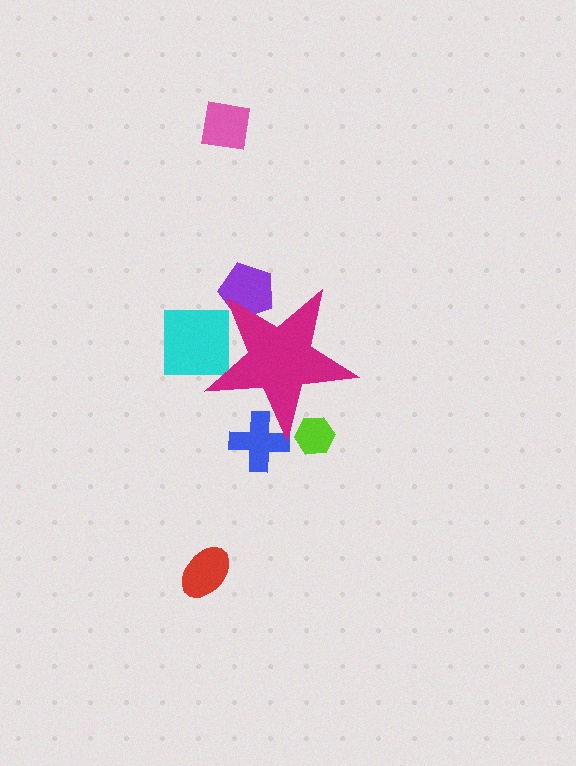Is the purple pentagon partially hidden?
Yes, the purple pentagon is partially hidden behind the magenta star.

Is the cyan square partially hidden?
Yes, the cyan square is partially hidden behind the magenta star.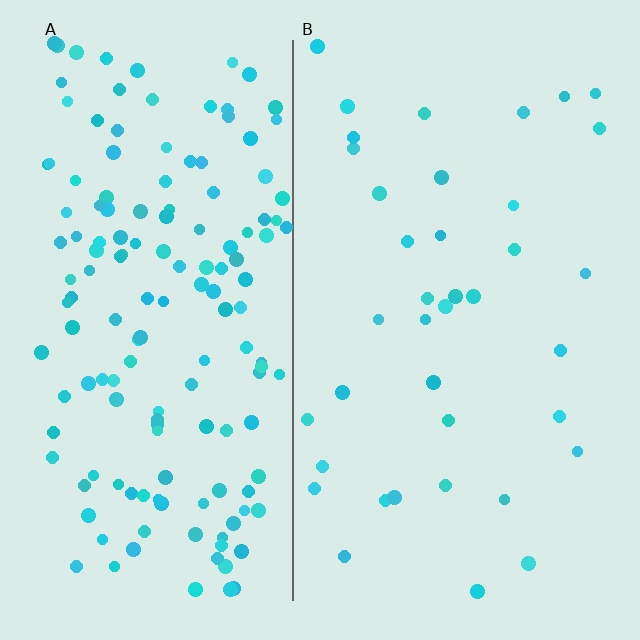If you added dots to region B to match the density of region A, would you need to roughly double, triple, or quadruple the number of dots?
Approximately quadruple.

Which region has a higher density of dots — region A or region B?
A (the left).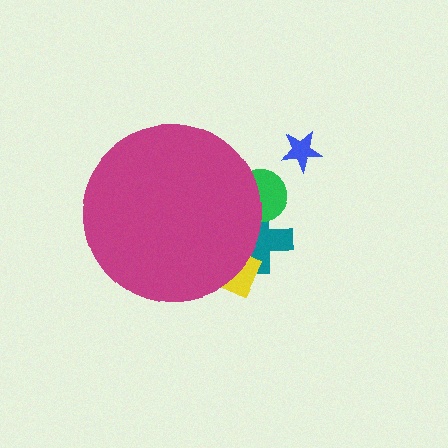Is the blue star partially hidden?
No, the blue star is fully visible.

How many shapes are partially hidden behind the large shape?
3 shapes are partially hidden.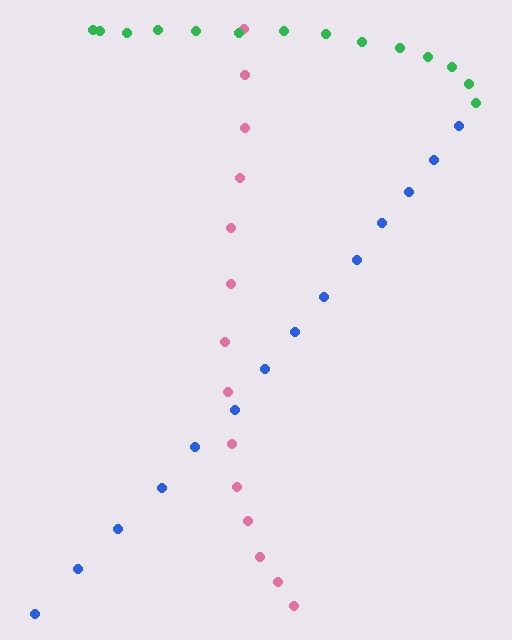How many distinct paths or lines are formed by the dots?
There are 3 distinct paths.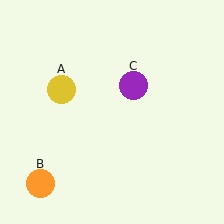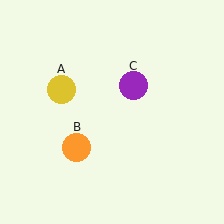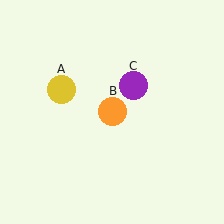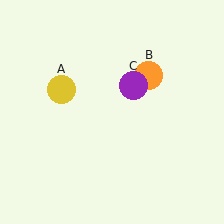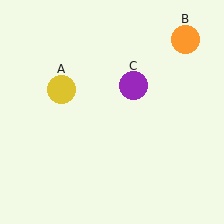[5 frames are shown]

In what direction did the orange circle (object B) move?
The orange circle (object B) moved up and to the right.